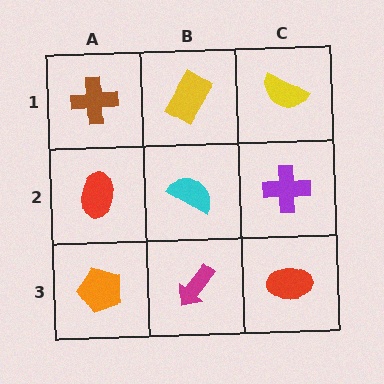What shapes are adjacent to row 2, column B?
A yellow rectangle (row 1, column B), a magenta arrow (row 3, column B), a red ellipse (row 2, column A), a purple cross (row 2, column C).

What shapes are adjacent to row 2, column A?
A brown cross (row 1, column A), an orange pentagon (row 3, column A), a cyan semicircle (row 2, column B).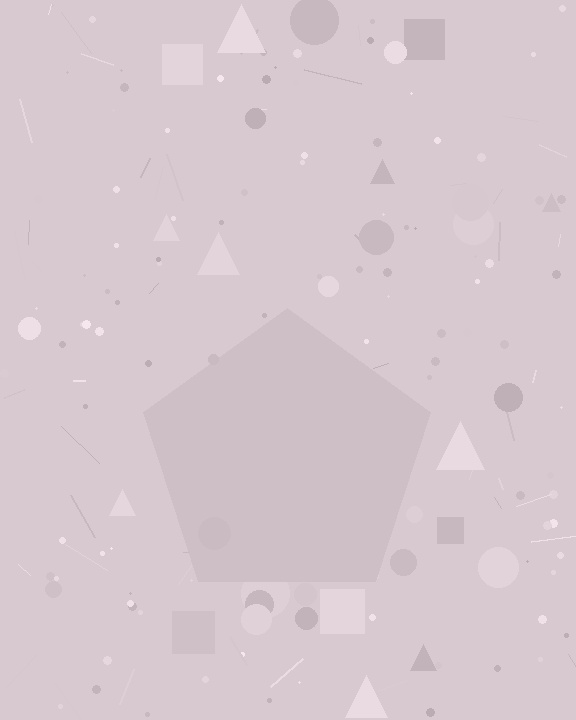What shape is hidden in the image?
A pentagon is hidden in the image.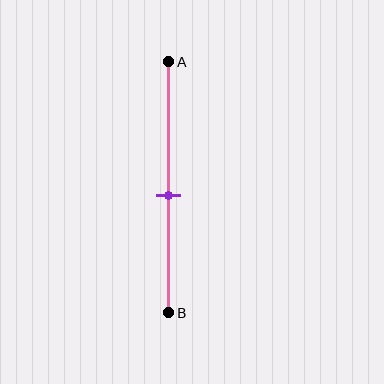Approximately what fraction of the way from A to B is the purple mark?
The purple mark is approximately 55% of the way from A to B.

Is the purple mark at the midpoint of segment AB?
No, the mark is at about 55% from A, not at the 50% midpoint.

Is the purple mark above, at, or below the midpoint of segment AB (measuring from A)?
The purple mark is below the midpoint of segment AB.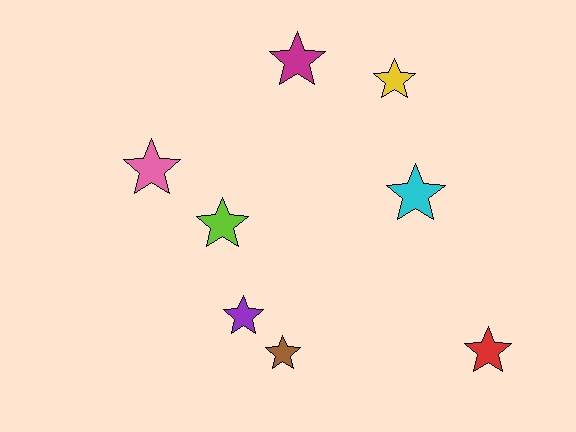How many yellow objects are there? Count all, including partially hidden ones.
There is 1 yellow object.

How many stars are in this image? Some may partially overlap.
There are 8 stars.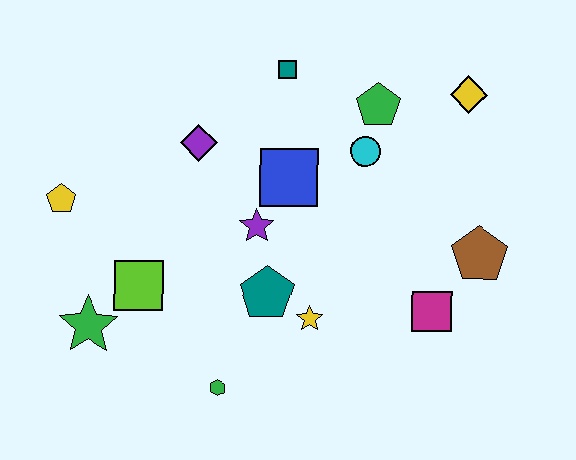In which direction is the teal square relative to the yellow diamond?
The teal square is to the left of the yellow diamond.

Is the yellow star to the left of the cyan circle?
Yes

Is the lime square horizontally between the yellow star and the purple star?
No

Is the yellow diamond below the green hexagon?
No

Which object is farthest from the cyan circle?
The green star is farthest from the cyan circle.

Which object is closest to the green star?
The lime square is closest to the green star.